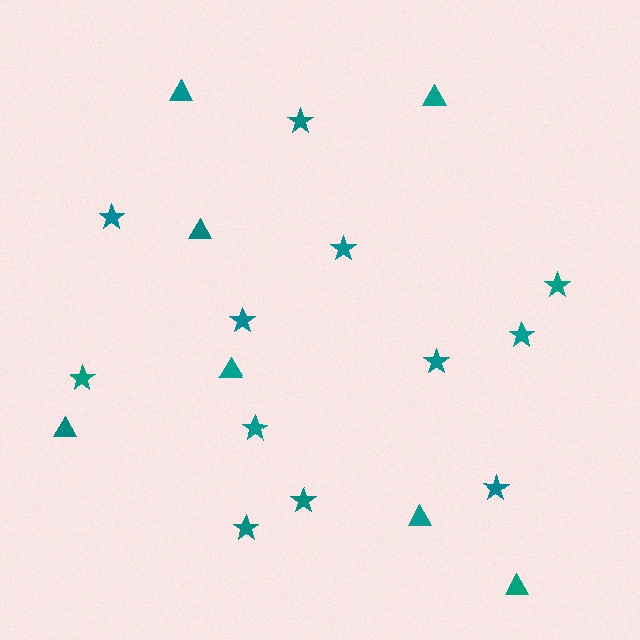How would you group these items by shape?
There are 2 groups: one group of triangles (7) and one group of stars (12).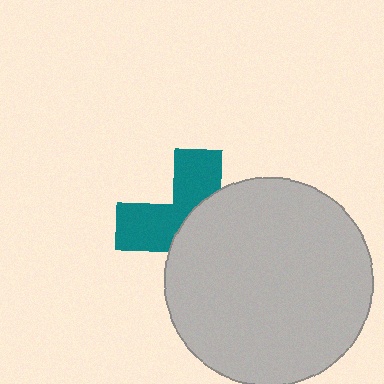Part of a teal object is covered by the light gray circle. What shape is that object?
It is a cross.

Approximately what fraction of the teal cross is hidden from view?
Roughly 58% of the teal cross is hidden behind the light gray circle.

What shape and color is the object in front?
The object in front is a light gray circle.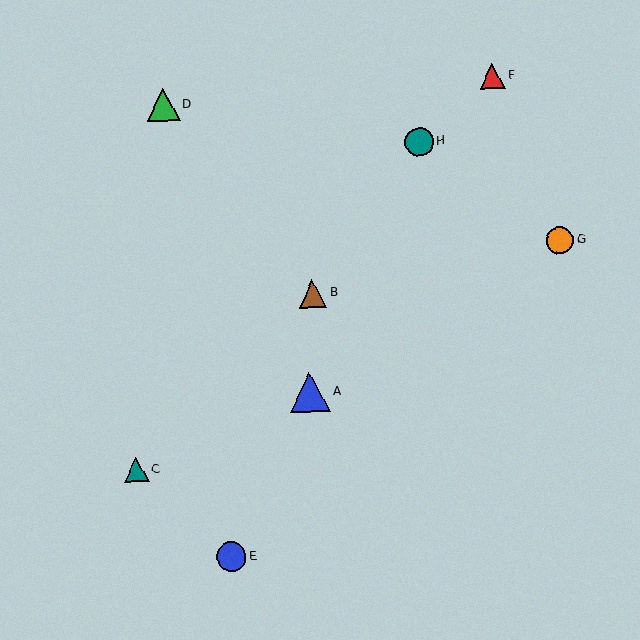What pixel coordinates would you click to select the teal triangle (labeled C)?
Click at (136, 470) to select the teal triangle C.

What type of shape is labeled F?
Shape F is a red triangle.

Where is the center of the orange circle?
The center of the orange circle is at (560, 240).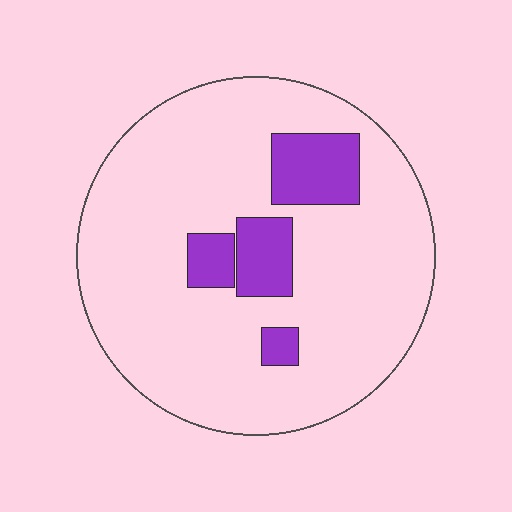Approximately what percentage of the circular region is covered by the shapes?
Approximately 15%.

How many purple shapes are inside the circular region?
4.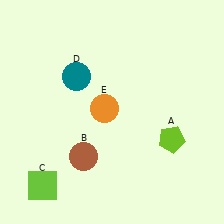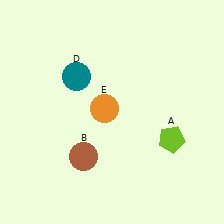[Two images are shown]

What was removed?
The lime square (C) was removed in Image 2.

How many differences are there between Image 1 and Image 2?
There is 1 difference between the two images.